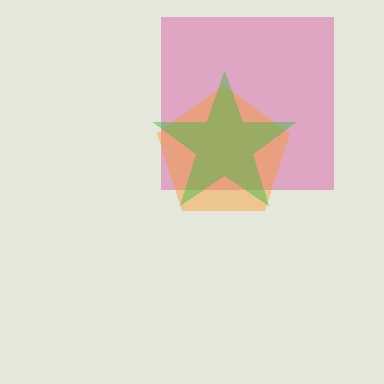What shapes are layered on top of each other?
The layered shapes are: a pink square, an orange pentagon, a green star.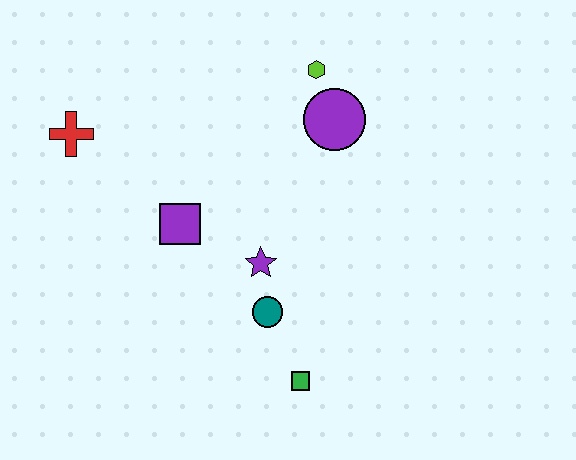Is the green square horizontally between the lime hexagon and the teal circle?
Yes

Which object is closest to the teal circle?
The purple star is closest to the teal circle.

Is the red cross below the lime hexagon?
Yes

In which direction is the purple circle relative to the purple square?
The purple circle is to the right of the purple square.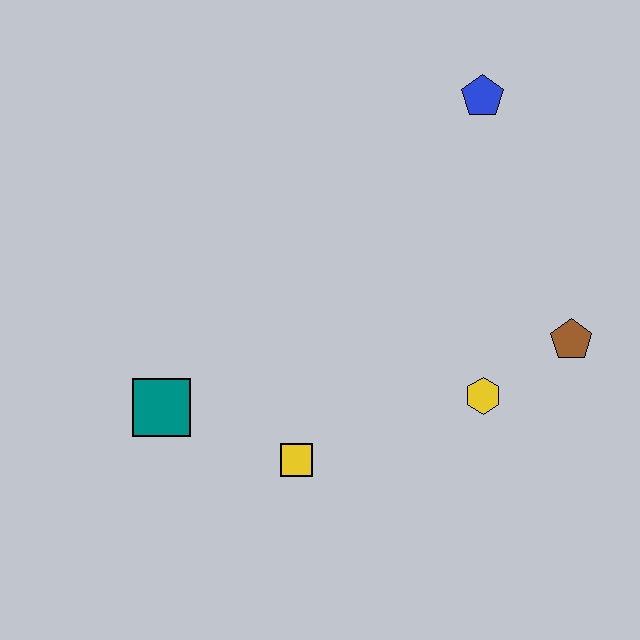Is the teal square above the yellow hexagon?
No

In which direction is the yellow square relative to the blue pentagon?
The yellow square is below the blue pentagon.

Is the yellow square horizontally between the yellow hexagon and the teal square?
Yes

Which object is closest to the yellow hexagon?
The brown pentagon is closest to the yellow hexagon.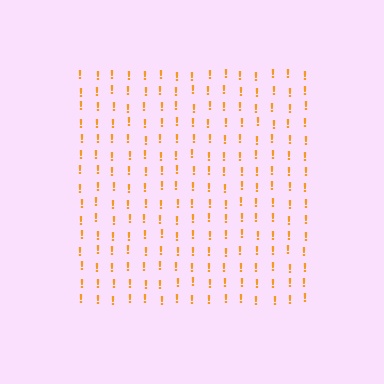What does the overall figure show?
The overall figure shows a square.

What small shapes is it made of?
It is made of small exclamation marks.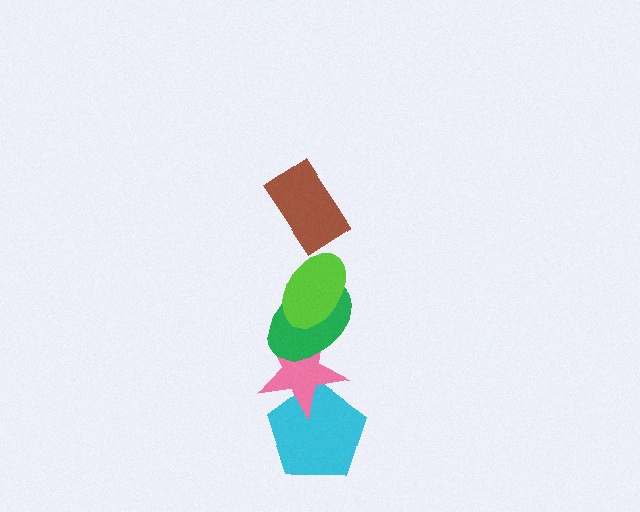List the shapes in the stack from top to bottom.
From top to bottom: the brown rectangle, the lime ellipse, the green ellipse, the pink star, the cyan pentagon.